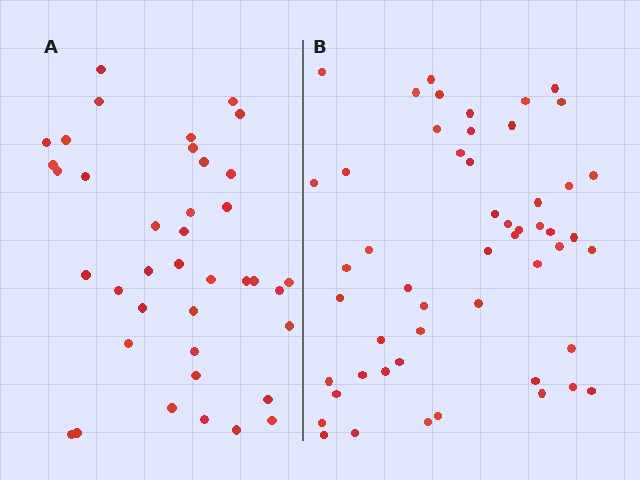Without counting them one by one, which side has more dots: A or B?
Region B (the right region) has more dots.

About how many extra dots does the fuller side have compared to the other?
Region B has approximately 15 more dots than region A.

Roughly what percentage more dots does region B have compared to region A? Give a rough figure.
About 35% more.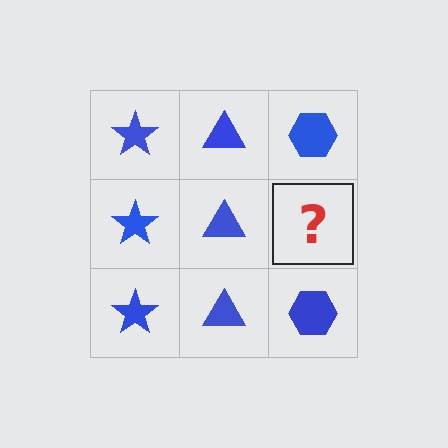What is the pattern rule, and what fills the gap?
The rule is that each column has a consistent shape. The gap should be filled with a blue hexagon.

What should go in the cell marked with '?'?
The missing cell should contain a blue hexagon.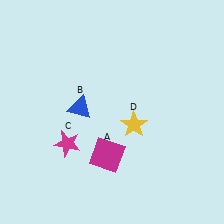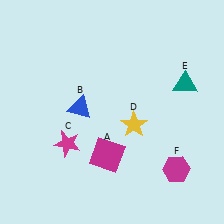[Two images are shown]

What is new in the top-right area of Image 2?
A teal triangle (E) was added in the top-right area of Image 2.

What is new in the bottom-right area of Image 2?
A magenta hexagon (F) was added in the bottom-right area of Image 2.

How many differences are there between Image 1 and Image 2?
There are 2 differences between the two images.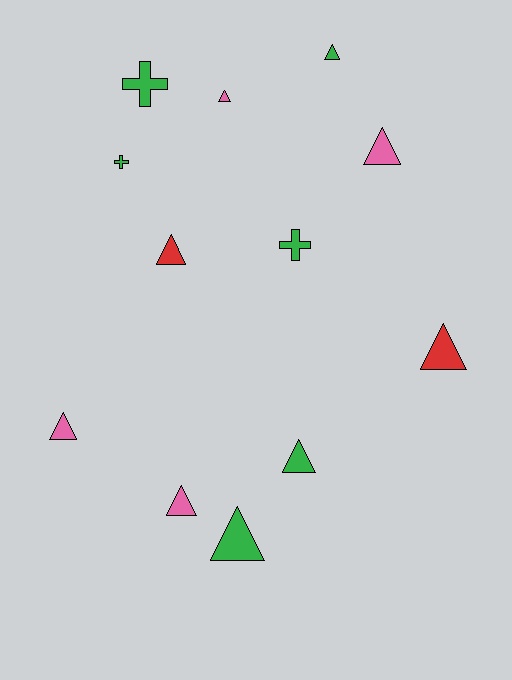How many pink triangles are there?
There are 4 pink triangles.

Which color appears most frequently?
Green, with 6 objects.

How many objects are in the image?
There are 12 objects.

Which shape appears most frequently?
Triangle, with 9 objects.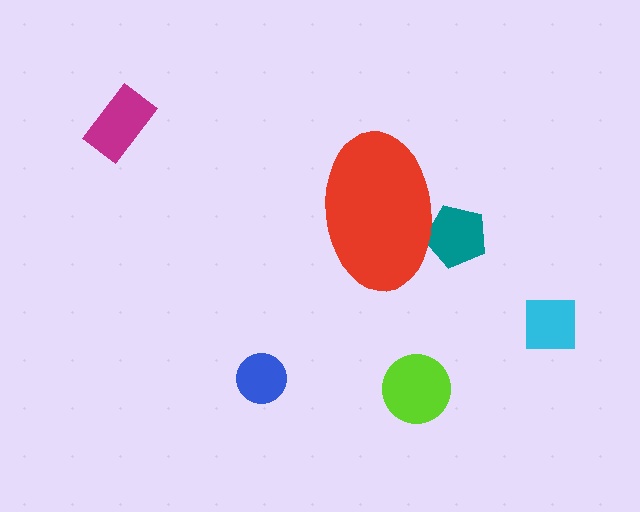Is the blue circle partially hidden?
No, the blue circle is fully visible.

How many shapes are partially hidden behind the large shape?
1 shape is partially hidden.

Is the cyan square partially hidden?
No, the cyan square is fully visible.